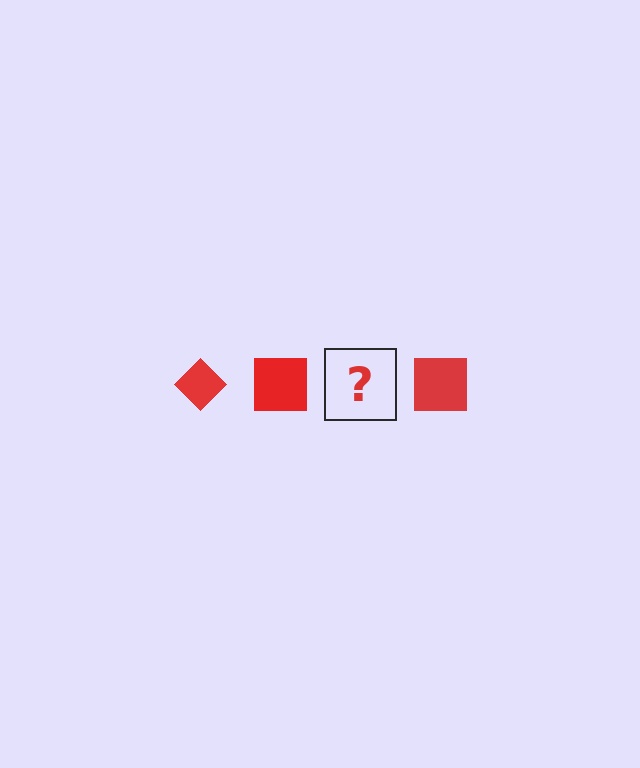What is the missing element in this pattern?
The missing element is a red diamond.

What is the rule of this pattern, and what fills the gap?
The rule is that the pattern cycles through diamond, square shapes in red. The gap should be filled with a red diamond.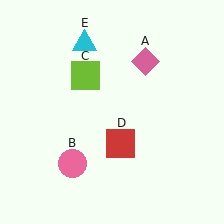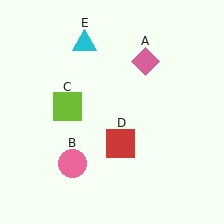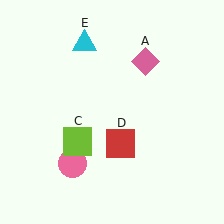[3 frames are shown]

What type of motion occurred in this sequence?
The lime square (object C) rotated counterclockwise around the center of the scene.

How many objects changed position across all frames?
1 object changed position: lime square (object C).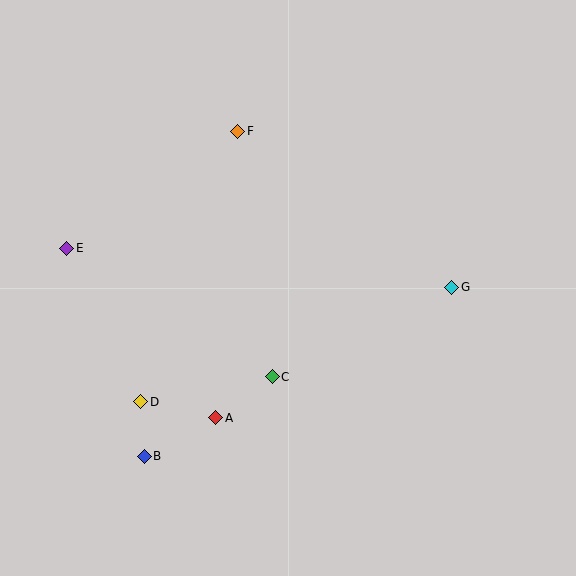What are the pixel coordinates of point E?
Point E is at (67, 248).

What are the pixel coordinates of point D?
Point D is at (141, 402).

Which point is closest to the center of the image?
Point C at (272, 377) is closest to the center.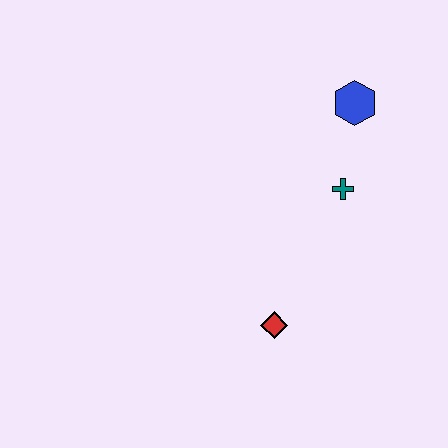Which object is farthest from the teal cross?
The red diamond is farthest from the teal cross.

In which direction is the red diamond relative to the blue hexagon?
The red diamond is below the blue hexagon.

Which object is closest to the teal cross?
The blue hexagon is closest to the teal cross.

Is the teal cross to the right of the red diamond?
Yes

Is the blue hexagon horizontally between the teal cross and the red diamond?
No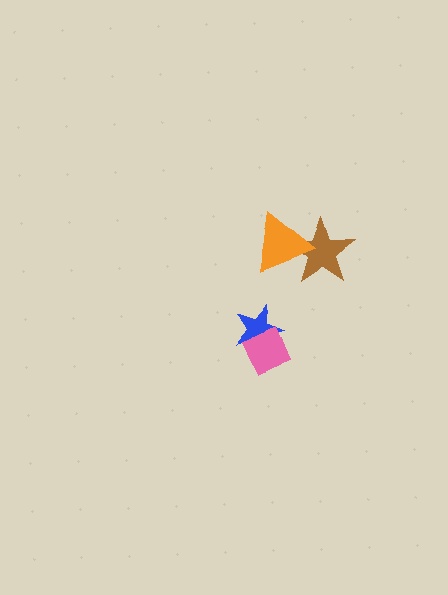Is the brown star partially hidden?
Yes, it is partially covered by another shape.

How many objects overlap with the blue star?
1 object overlaps with the blue star.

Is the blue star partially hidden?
Yes, it is partially covered by another shape.